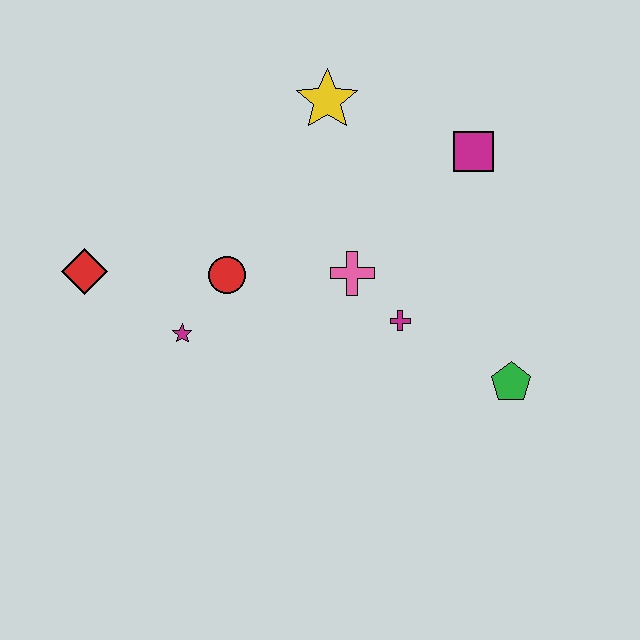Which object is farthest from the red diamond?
The green pentagon is farthest from the red diamond.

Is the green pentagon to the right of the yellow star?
Yes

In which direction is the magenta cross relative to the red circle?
The magenta cross is to the right of the red circle.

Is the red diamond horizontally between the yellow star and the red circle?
No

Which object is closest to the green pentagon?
The magenta cross is closest to the green pentagon.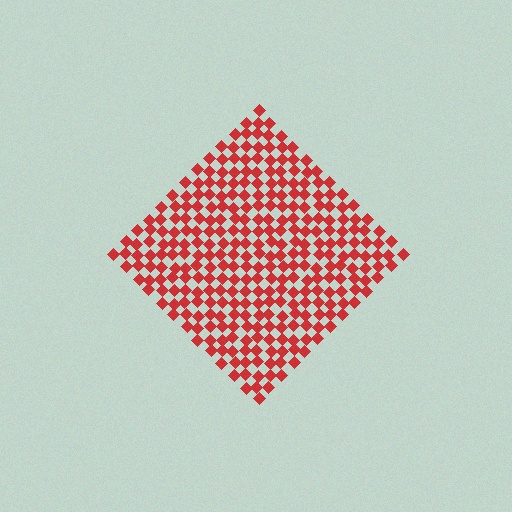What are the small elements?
The small elements are diamonds.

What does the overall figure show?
The overall figure shows a diamond.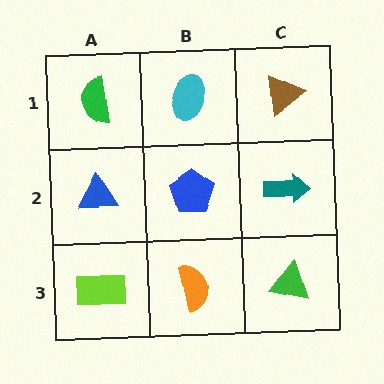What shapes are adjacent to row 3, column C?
A teal arrow (row 2, column C), an orange semicircle (row 3, column B).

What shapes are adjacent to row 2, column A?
A green semicircle (row 1, column A), a lime rectangle (row 3, column A), a blue pentagon (row 2, column B).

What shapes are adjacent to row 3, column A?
A blue triangle (row 2, column A), an orange semicircle (row 3, column B).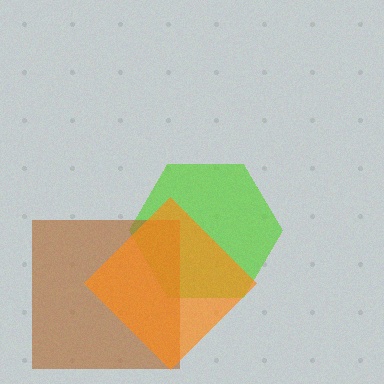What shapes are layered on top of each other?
The layered shapes are: a lime hexagon, a brown square, an orange diamond.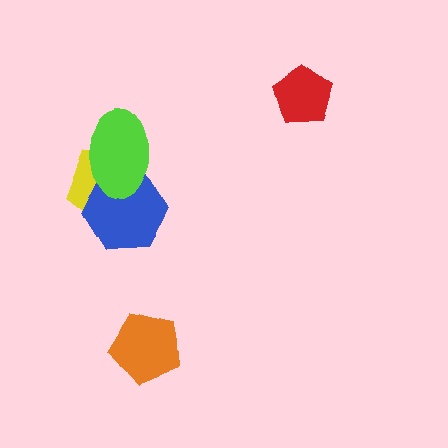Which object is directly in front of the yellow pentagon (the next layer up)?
The blue hexagon is directly in front of the yellow pentagon.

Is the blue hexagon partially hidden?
Yes, it is partially covered by another shape.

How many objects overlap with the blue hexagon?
2 objects overlap with the blue hexagon.